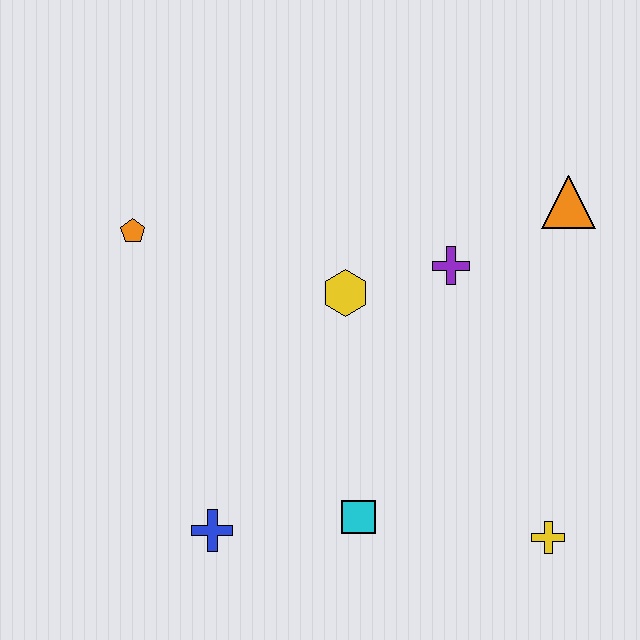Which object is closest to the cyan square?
The blue cross is closest to the cyan square.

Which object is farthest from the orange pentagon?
The yellow cross is farthest from the orange pentagon.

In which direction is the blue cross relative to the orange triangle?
The blue cross is to the left of the orange triangle.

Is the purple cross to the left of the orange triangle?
Yes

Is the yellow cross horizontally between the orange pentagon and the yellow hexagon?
No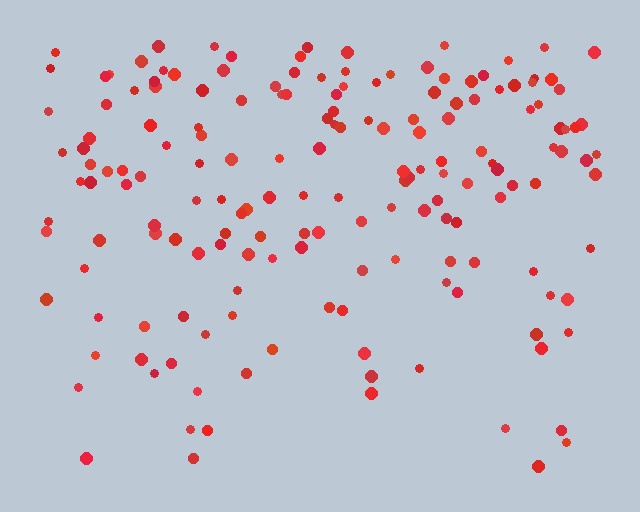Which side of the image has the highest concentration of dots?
The top.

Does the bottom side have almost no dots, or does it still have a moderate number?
Still a moderate number, just noticeably fewer than the top.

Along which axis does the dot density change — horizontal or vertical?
Vertical.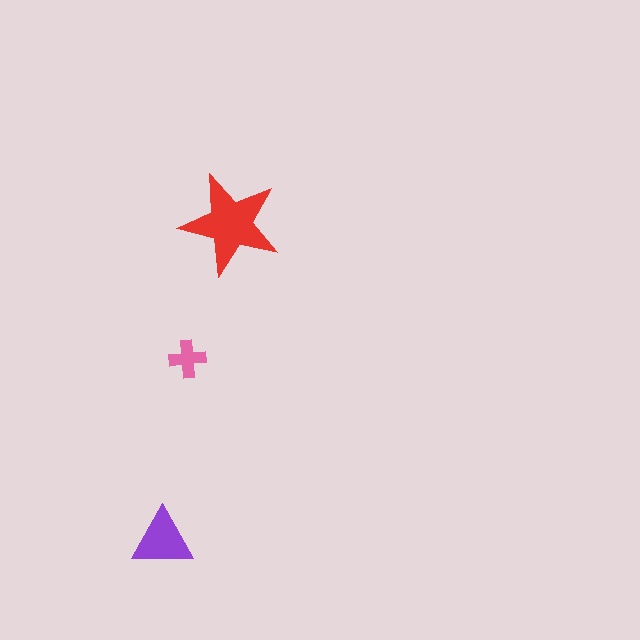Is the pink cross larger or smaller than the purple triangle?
Smaller.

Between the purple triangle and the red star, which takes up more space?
The red star.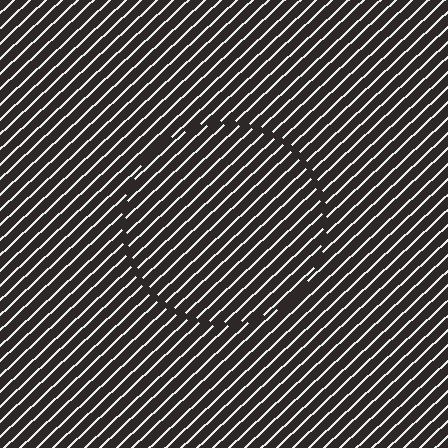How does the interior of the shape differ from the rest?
The interior of the shape contains the same grating, shifted by half a period — the contour is defined by the phase discontinuity where line-ends from the inner and outer gratings abut.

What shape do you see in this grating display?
An illusory circle. The interior of the shape contains the same grating, shifted by half a period — the contour is defined by the phase discontinuity where line-ends from the inner and outer gratings abut.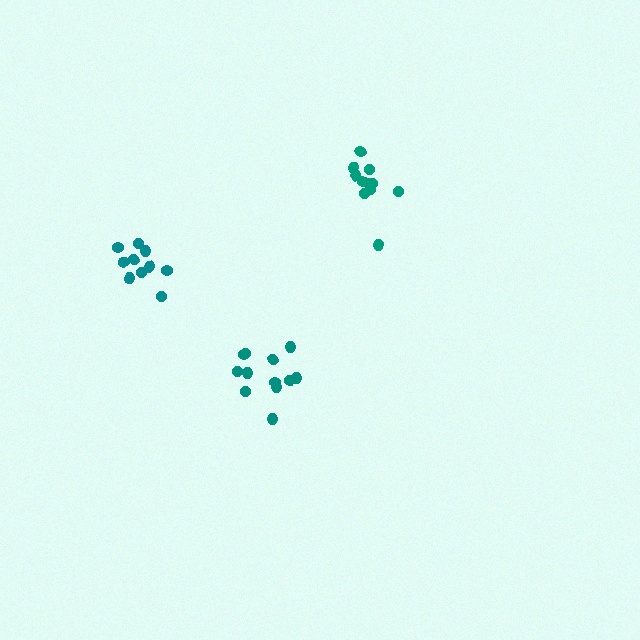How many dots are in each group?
Group 1: 11 dots, Group 2: 10 dots, Group 3: 12 dots (33 total).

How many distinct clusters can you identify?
There are 3 distinct clusters.